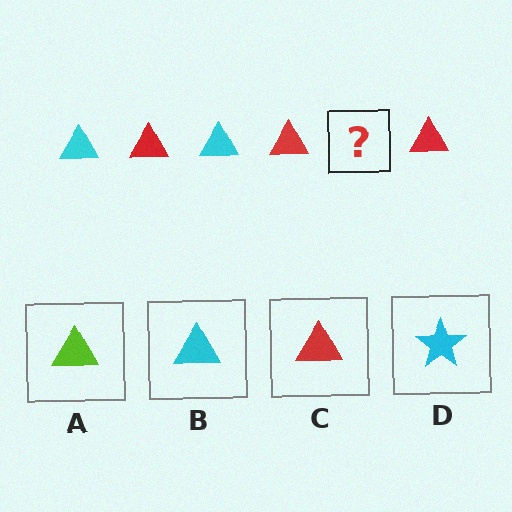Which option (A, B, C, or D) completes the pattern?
B.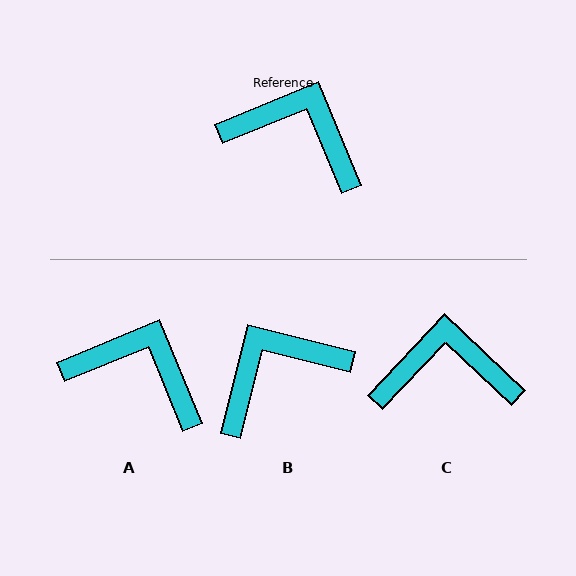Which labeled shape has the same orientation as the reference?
A.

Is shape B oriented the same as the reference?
No, it is off by about 54 degrees.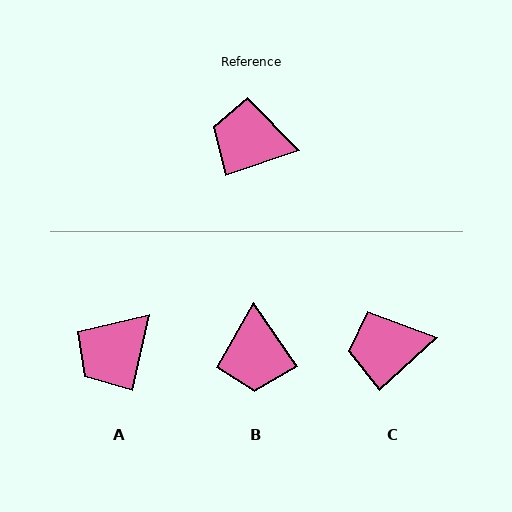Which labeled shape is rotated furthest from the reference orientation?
B, about 106 degrees away.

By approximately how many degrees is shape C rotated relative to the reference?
Approximately 24 degrees counter-clockwise.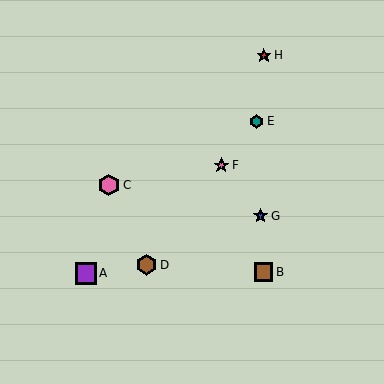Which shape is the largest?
The pink hexagon (labeled C) is the largest.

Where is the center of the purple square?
The center of the purple square is at (86, 273).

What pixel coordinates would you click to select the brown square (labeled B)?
Click at (264, 272) to select the brown square B.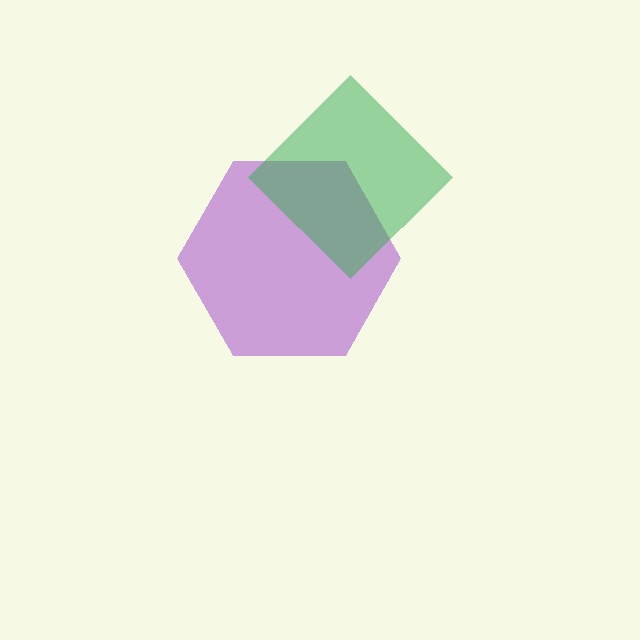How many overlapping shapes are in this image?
There are 2 overlapping shapes in the image.